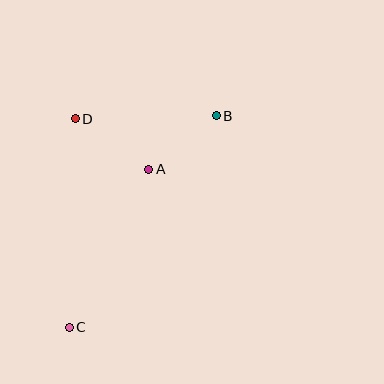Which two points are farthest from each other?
Points B and C are farthest from each other.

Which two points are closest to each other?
Points A and B are closest to each other.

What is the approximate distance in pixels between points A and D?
The distance between A and D is approximately 89 pixels.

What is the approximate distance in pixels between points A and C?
The distance between A and C is approximately 177 pixels.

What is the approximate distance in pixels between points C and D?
The distance between C and D is approximately 209 pixels.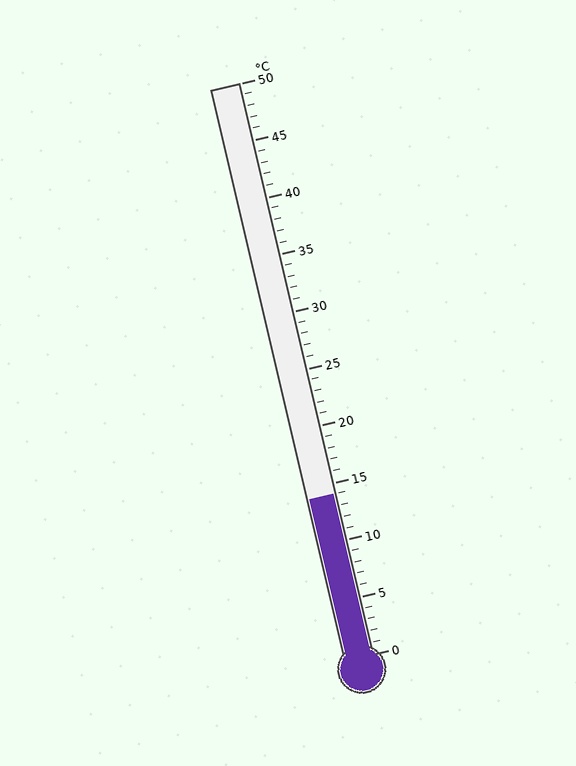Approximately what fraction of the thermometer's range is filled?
The thermometer is filled to approximately 30% of its range.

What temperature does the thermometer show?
The thermometer shows approximately 14°C.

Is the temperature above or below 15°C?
The temperature is below 15°C.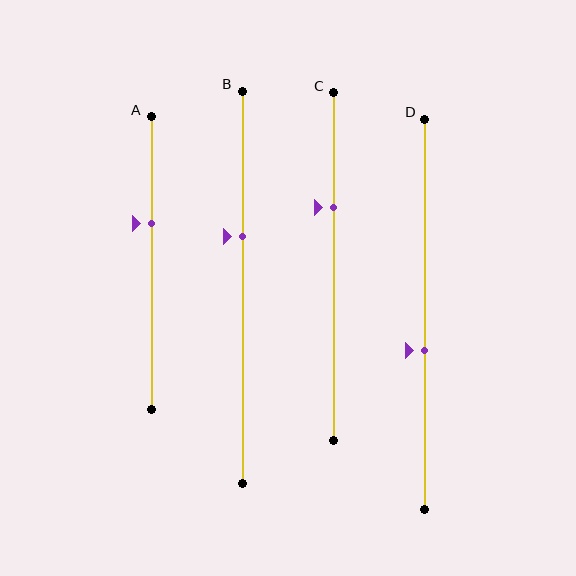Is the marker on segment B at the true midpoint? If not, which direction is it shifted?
No, the marker on segment B is shifted upward by about 13% of the segment length.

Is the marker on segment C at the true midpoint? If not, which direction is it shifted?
No, the marker on segment C is shifted upward by about 17% of the segment length.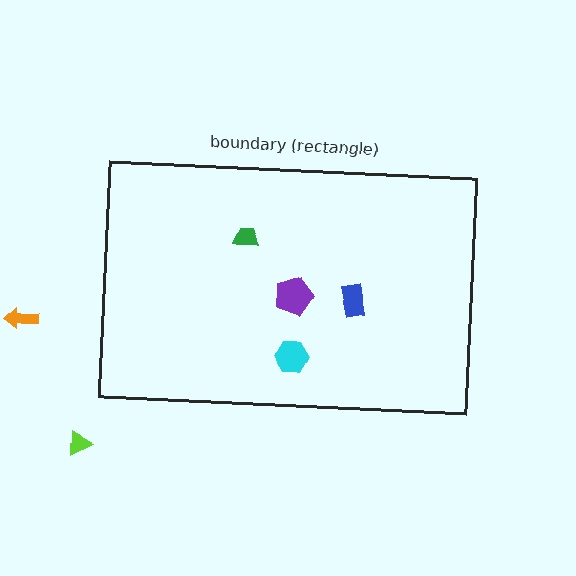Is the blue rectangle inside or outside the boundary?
Inside.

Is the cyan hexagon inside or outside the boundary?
Inside.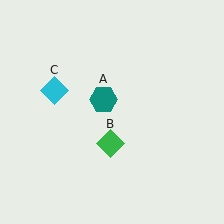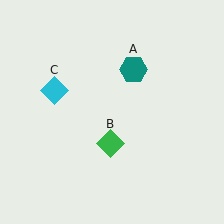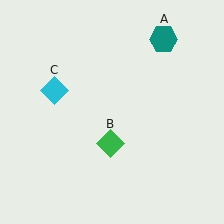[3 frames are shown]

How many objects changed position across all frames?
1 object changed position: teal hexagon (object A).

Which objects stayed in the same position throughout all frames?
Green diamond (object B) and cyan diamond (object C) remained stationary.